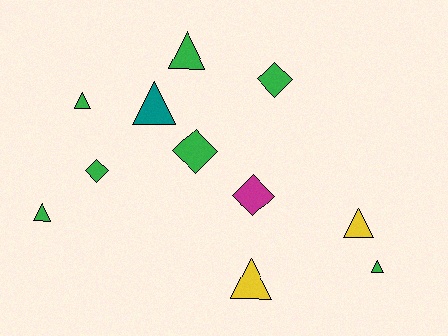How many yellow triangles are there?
There are 2 yellow triangles.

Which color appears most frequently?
Green, with 7 objects.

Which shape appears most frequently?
Triangle, with 7 objects.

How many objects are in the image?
There are 11 objects.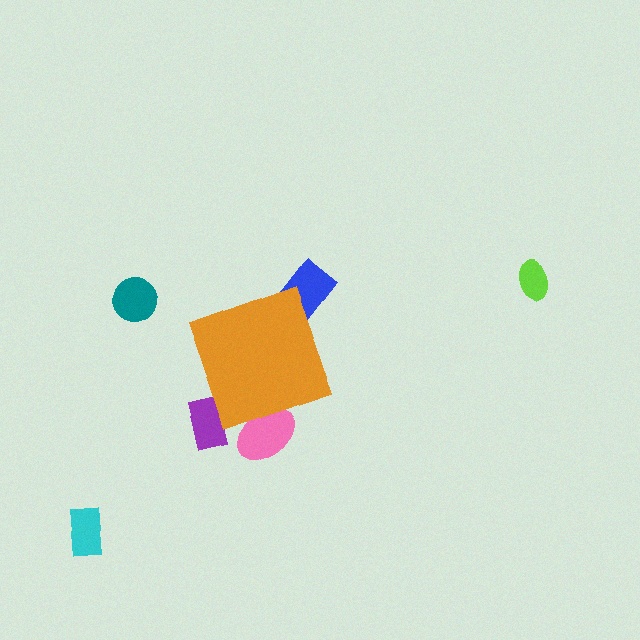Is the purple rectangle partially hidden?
Yes, the purple rectangle is partially hidden behind the orange diamond.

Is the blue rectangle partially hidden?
Yes, the blue rectangle is partially hidden behind the orange diamond.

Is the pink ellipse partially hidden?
Yes, the pink ellipse is partially hidden behind the orange diamond.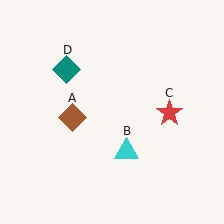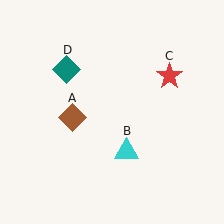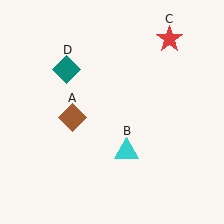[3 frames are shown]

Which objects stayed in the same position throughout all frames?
Brown diamond (object A) and cyan triangle (object B) and teal diamond (object D) remained stationary.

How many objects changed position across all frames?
1 object changed position: red star (object C).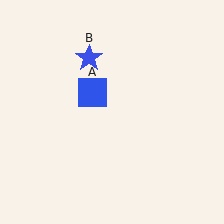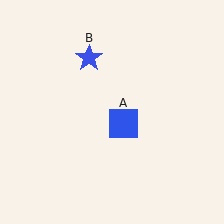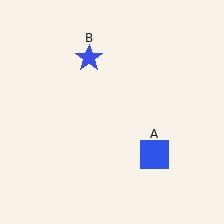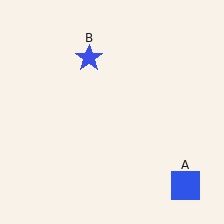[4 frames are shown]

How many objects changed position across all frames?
1 object changed position: blue square (object A).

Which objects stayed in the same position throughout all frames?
Blue star (object B) remained stationary.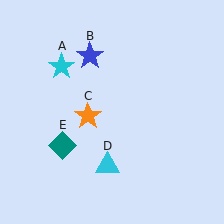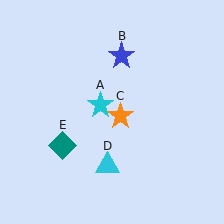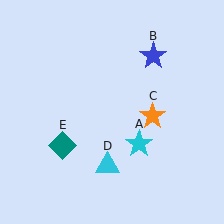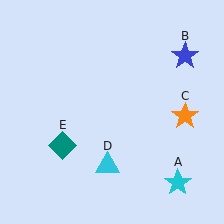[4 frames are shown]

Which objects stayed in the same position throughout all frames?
Cyan triangle (object D) and teal diamond (object E) remained stationary.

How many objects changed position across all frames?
3 objects changed position: cyan star (object A), blue star (object B), orange star (object C).